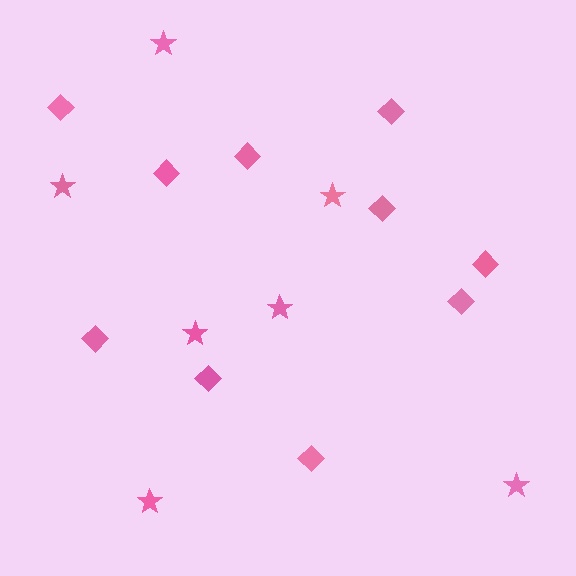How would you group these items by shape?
There are 2 groups: one group of stars (7) and one group of diamonds (10).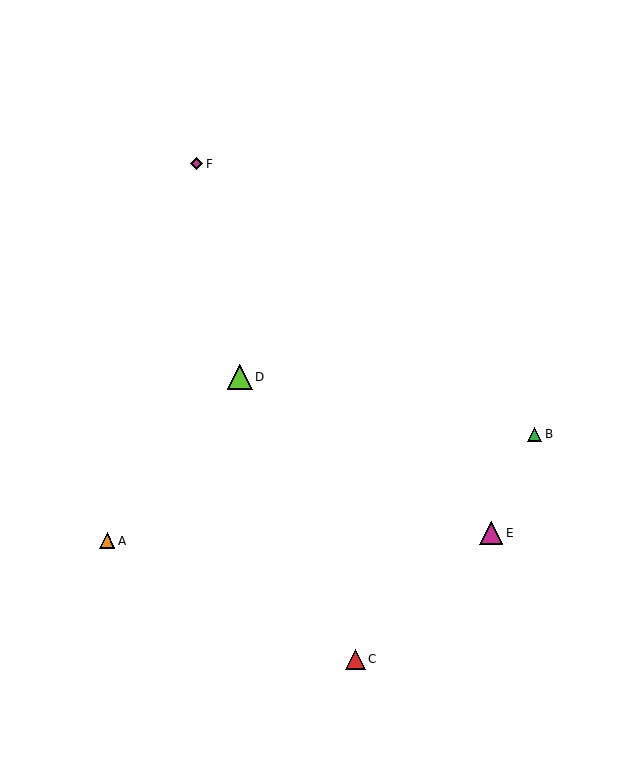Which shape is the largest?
The lime triangle (labeled D) is the largest.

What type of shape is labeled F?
Shape F is a magenta diamond.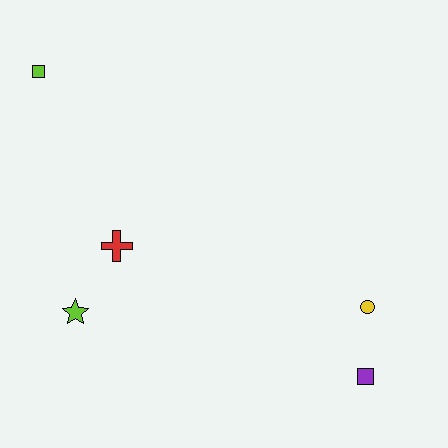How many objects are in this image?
There are 5 objects.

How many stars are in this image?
There is 1 star.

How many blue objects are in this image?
There are no blue objects.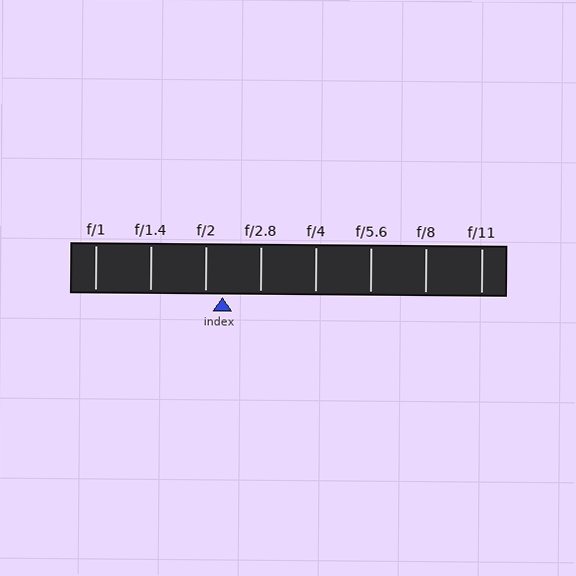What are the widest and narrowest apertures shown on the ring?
The widest aperture shown is f/1 and the narrowest is f/11.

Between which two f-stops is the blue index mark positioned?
The index mark is between f/2 and f/2.8.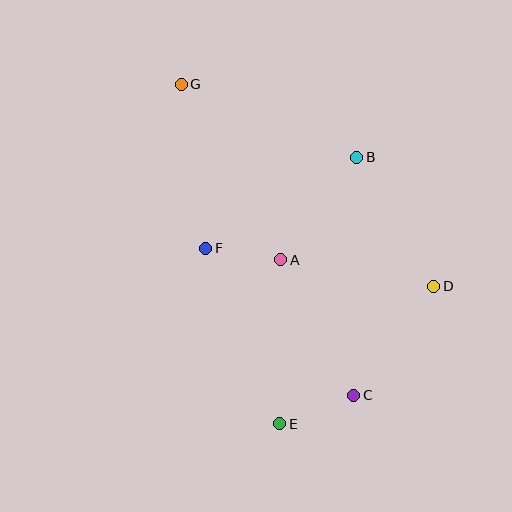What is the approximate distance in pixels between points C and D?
The distance between C and D is approximately 135 pixels.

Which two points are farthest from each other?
Points C and G are farthest from each other.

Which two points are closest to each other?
Points A and F are closest to each other.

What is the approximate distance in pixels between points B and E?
The distance between B and E is approximately 277 pixels.